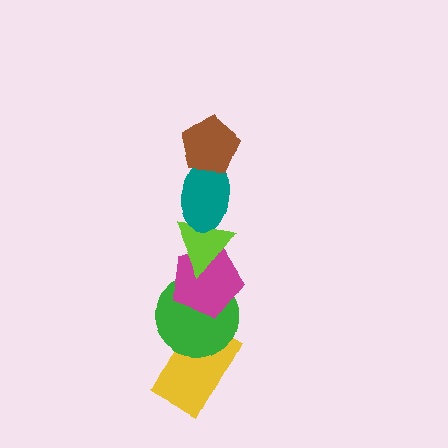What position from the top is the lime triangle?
The lime triangle is 3rd from the top.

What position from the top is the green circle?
The green circle is 5th from the top.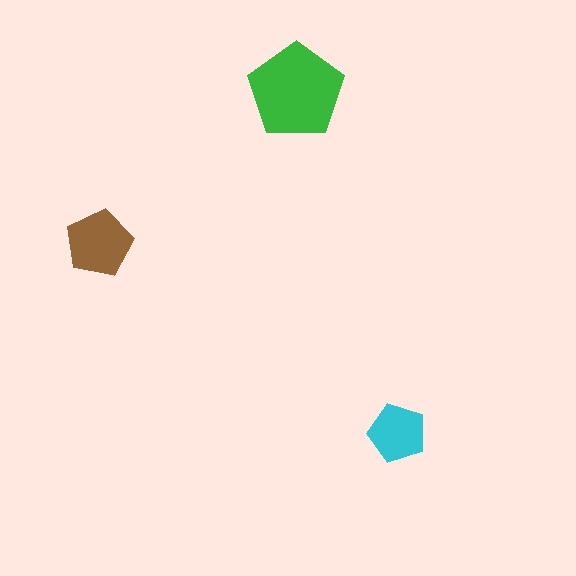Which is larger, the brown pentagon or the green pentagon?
The green one.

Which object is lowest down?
The cyan pentagon is bottommost.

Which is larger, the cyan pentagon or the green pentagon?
The green one.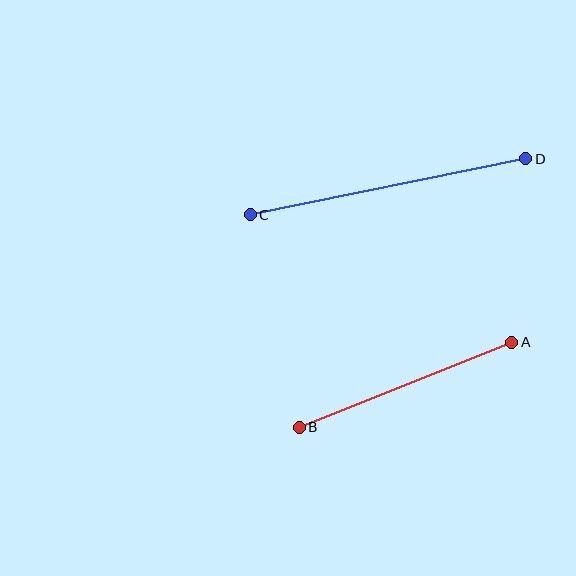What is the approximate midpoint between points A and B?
The midpoint is at approximately (405, 385) pixels.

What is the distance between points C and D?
The distance is approximately 281 pixels.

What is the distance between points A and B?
The distance is approximately 229 pixels.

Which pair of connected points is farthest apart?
Points C and D are farthest apart.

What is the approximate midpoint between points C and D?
The midpoint is at approximately (388, 187) pixels.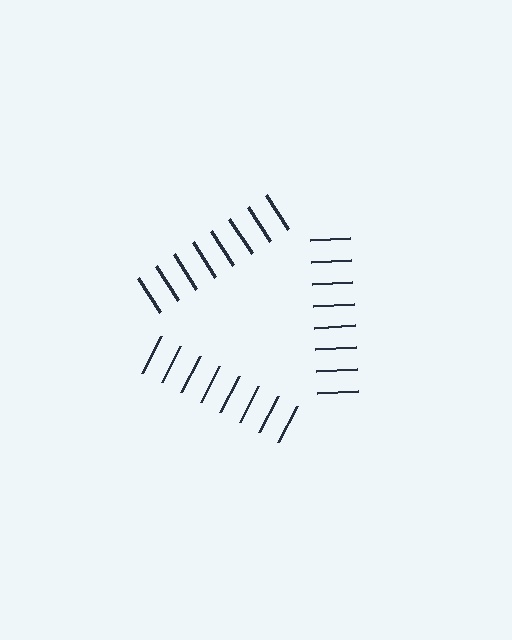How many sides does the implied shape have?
3 sides — the line-ends trace a triangle.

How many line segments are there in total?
24 — 8 along each of the 3 edges.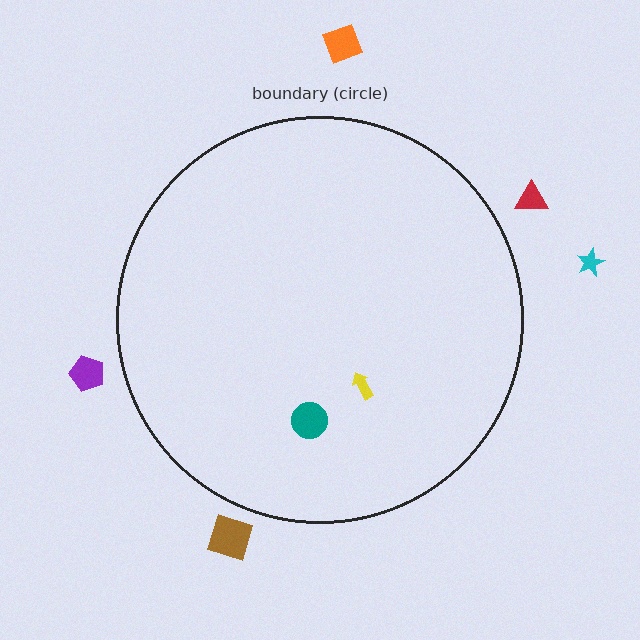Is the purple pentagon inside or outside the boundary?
Outside.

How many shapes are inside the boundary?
2 inside, 5 outside.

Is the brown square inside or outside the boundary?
Outside.